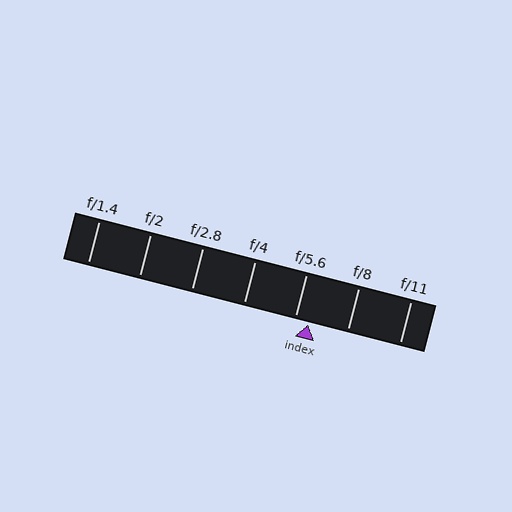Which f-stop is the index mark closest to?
The index mark is closest to f/5.6.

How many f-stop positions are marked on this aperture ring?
There are 7 f-stop positions marked.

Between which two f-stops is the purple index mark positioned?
The index mark is between f/5.6 and f/8.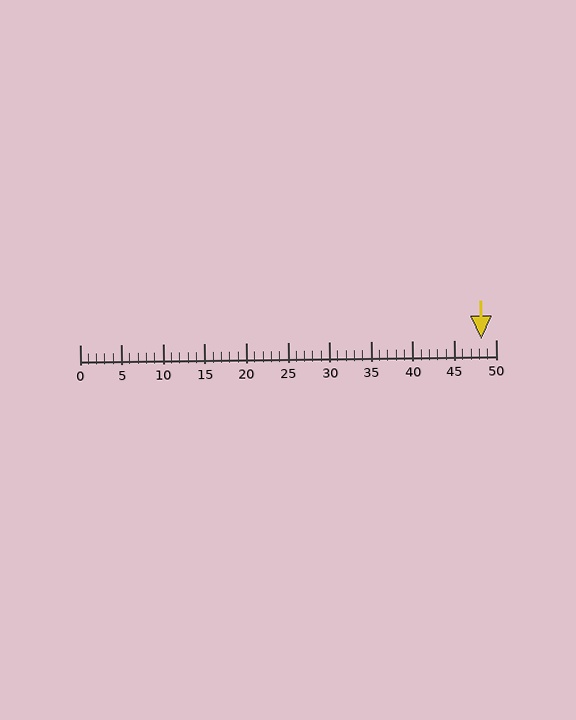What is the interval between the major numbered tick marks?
The major tick marks are spaced 5 units apart.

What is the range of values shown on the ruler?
The ruler shows values from 0 to 50.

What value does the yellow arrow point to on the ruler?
The yellow arrow points to approximately 48.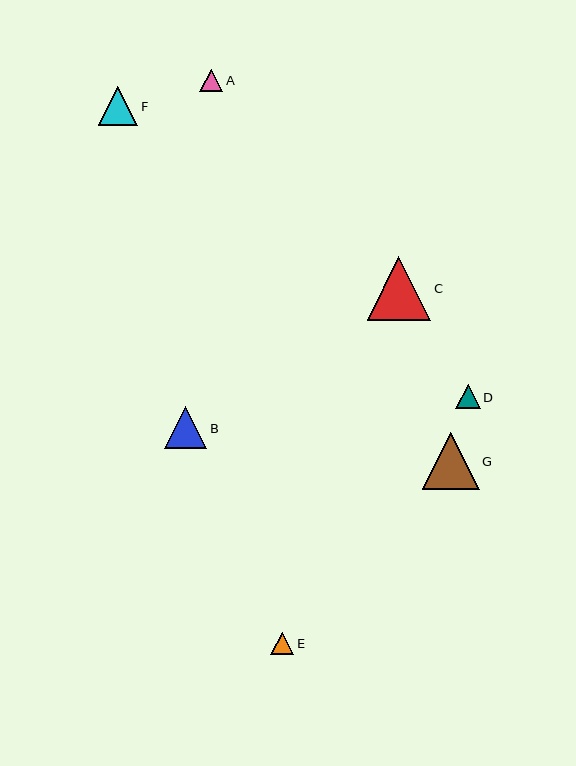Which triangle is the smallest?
Triangle E is the smallest with a size of approximately 23 pixels.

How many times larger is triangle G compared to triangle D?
Triangle G is approximately 2.3 times the size of triangle D.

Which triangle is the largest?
Triangle C is the largest with a size of approximately 64 pixels.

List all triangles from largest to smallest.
From largest to smallest: C, G, B, F, D, A, E.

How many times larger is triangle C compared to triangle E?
Triangle C is approximately 2.8 times the size of triangle E.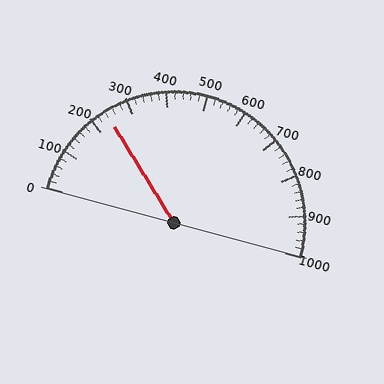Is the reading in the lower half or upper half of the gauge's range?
The reading is in the lower half of the range (0 to 1000).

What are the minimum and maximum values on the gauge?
The gauge ranges from 0 to 1000.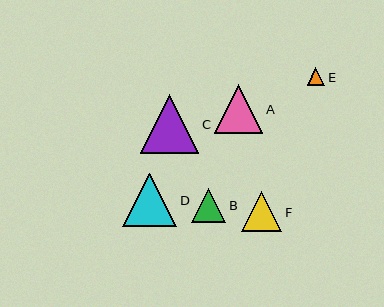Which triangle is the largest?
Triangle C is the largest with a size of approximately 59 pixels.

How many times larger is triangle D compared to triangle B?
Triangle D is approximately 1.6 times the size of triangle B.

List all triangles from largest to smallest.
From largest to smallest: C, D, A, F, B, E.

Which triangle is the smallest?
Triangle E is the smallest with a size of approximately 18 pixels.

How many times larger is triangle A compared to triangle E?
Triangle A is approximately 2.8 times the size of triangle E.